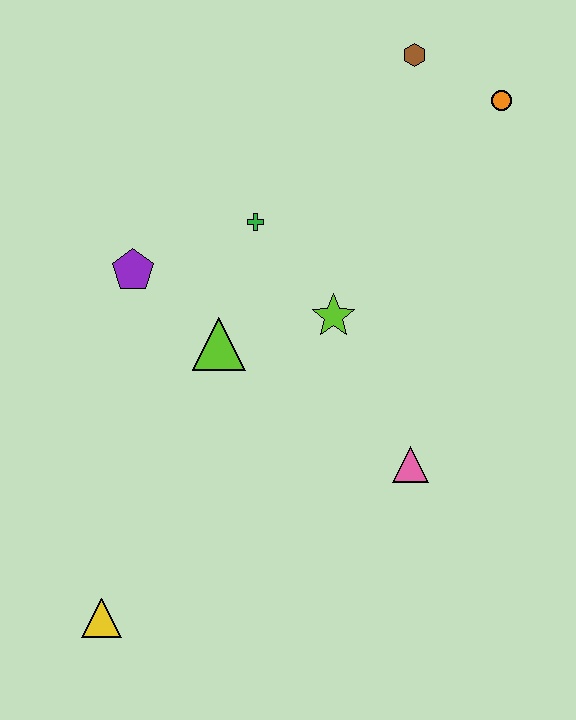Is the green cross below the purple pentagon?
No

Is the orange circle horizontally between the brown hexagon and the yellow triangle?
No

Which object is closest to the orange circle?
The brown hexagon is closest to the orange circle.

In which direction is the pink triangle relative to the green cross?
The pink triangle is below the green cross.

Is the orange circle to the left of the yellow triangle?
No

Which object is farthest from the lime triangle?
The orange circle is farthest from the lime triangle.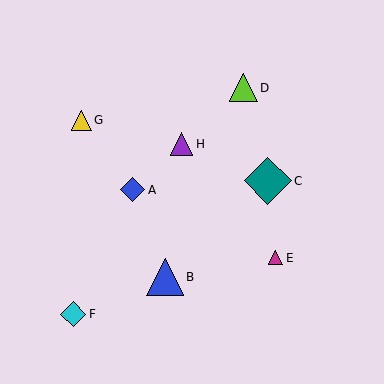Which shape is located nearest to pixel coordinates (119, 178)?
The blue diamond (labeled A) at (133, 190) is nearest to that location.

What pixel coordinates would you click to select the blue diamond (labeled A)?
Click at (133, 190) to select the blue diamond A.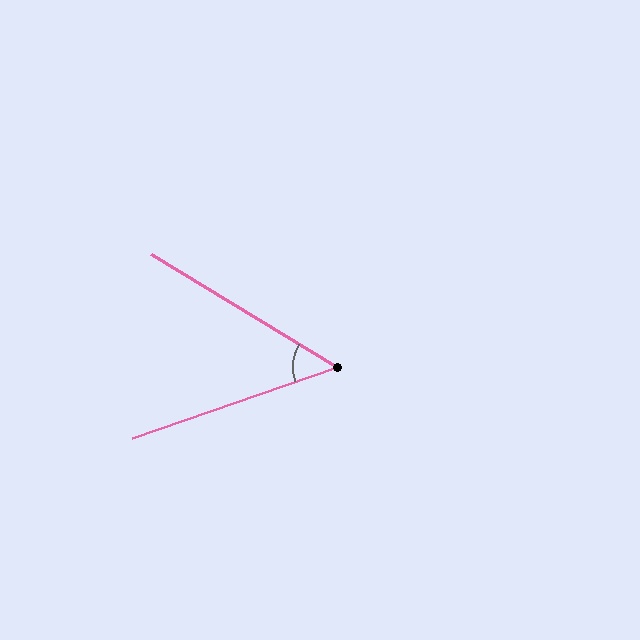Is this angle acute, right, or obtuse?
It is acute.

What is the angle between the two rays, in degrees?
Approximately 50 degrees.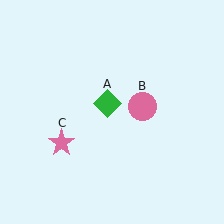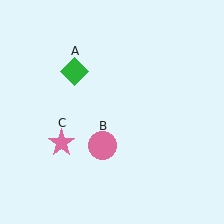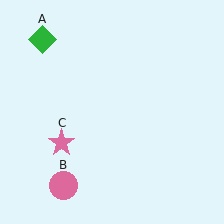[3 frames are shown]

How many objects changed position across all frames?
2 objects changed position: green diamond (object A), pink circle (object B).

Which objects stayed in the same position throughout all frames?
Pink star (object C) remained stationary.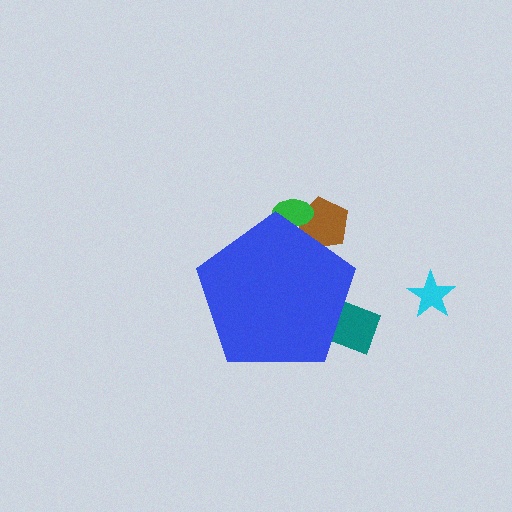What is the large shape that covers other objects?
A blue pentagon.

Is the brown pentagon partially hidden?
Yes, the brown pentagon is partially hidden behind the blue pentagon.